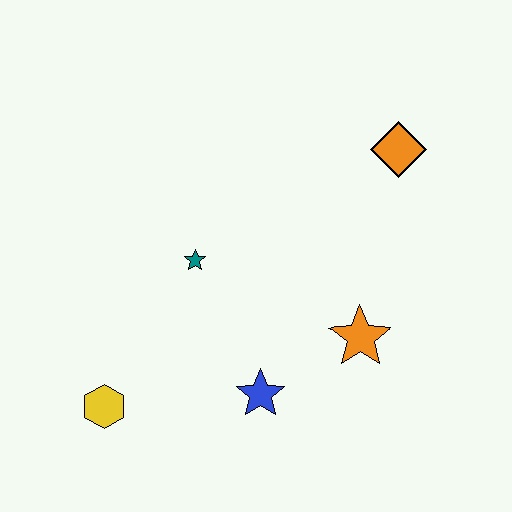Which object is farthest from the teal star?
The orange diamond is farthest from the teal star.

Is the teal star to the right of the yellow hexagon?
Yes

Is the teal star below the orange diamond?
Yes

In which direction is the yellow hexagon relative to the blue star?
The yellow hexagon is to the left of the blue star.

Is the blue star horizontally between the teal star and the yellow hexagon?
No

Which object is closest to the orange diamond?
The orange star is closest to the orange diamond.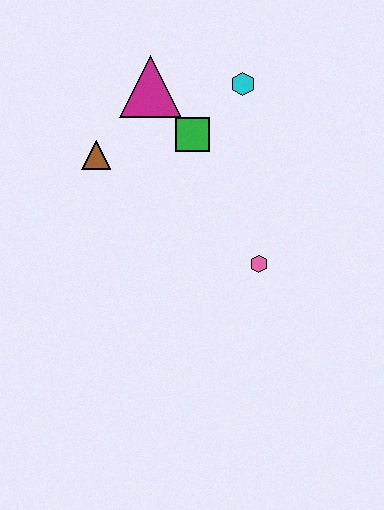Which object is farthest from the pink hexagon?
The magenta triangle is farthest from the pink hexagon.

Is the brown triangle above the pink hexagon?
Yes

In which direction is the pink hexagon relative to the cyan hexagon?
The pink hexagon is below the cyan hexagon.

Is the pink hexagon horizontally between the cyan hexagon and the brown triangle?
No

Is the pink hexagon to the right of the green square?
Yes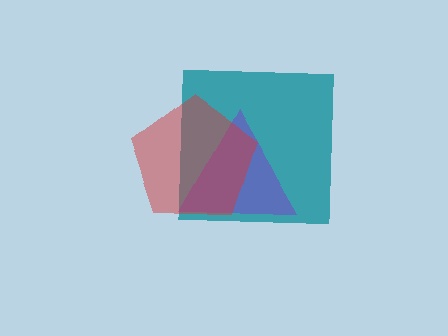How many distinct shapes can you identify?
There are 3 distinct shapes: a teal square, a purple triangle, a red pentagon.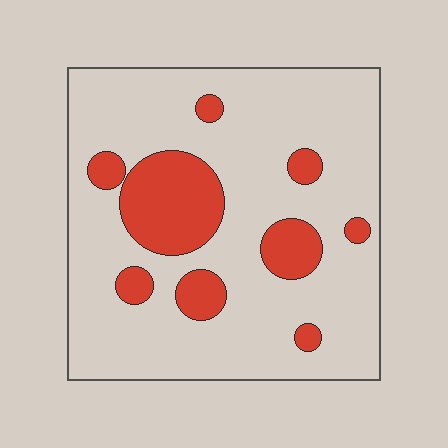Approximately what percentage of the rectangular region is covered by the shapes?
Approximately 20%.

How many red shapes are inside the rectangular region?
9.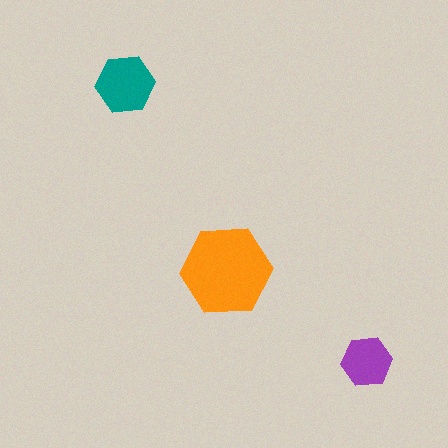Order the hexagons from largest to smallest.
the orange one, the teal one, the purple one.